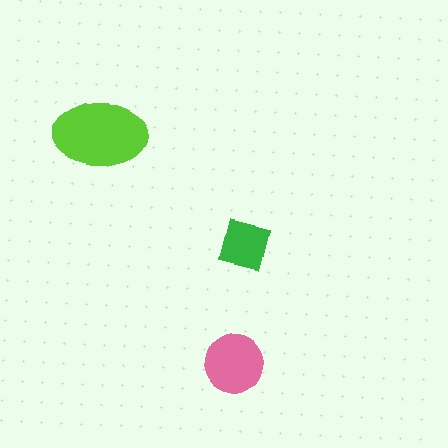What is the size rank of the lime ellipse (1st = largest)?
1st.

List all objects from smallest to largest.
The green square, the pink circle, the lime ellipse.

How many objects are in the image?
There are 3 objects in the image.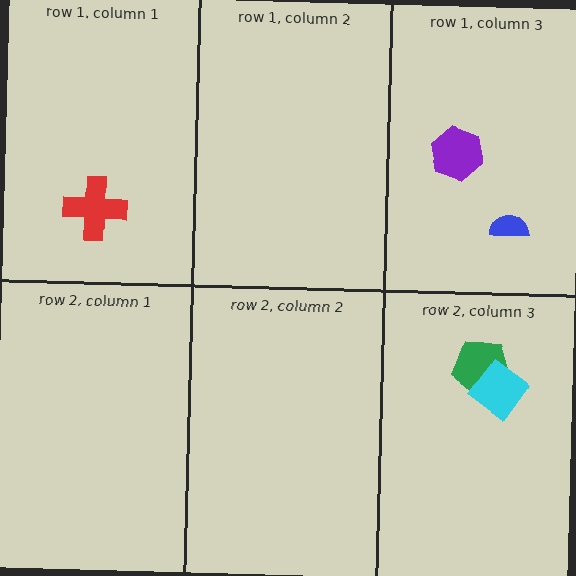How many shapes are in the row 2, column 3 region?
2.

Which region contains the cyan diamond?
The row 2, column 3 region.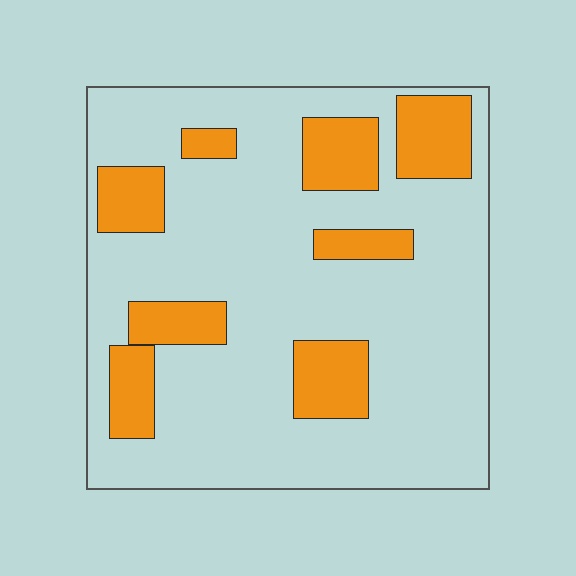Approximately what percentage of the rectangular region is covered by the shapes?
Approximately 20%.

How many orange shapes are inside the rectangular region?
8.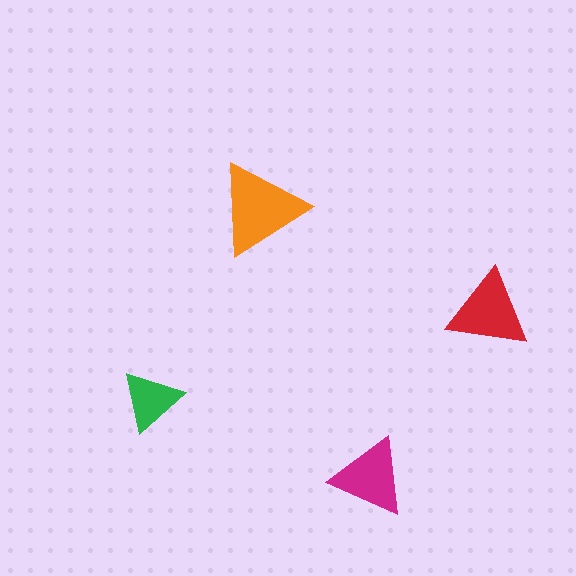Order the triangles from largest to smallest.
the orange one, the red one, the magenta one, the green one.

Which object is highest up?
The orange triangle is topmost.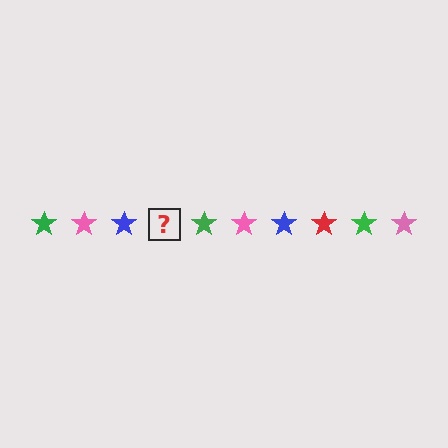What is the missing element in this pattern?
The missing element is a red star.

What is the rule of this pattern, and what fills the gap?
The rule is that the pattern cycles through green, pink, blue, red stars. The gap should be filled with a red star.